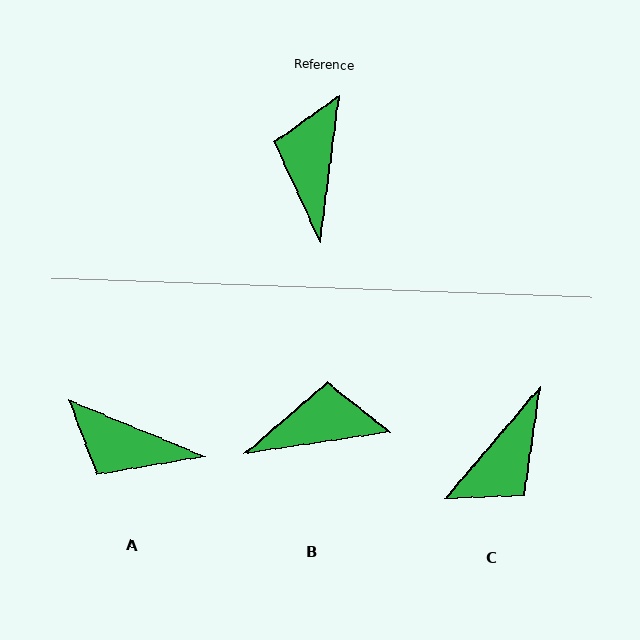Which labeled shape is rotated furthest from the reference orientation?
C, about 147 degrees away.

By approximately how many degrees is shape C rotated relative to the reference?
Approximately 147 degrees counter-clockwise.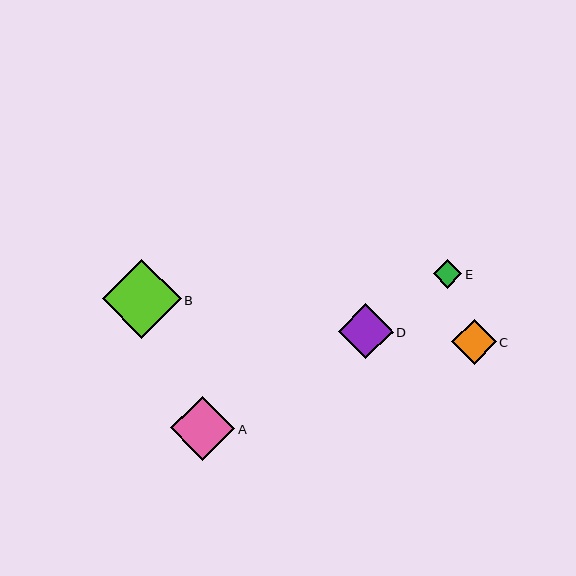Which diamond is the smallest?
Diamond E is the smallest with a size of approximately 28 pixels.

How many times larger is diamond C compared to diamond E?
Diamond C is approximately 1.6 times the size of diamond E.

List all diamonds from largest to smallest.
From largest to smallest: B, A, D, C, E.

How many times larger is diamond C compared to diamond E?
Diamond C is approximately 1.6 times the size of diamond E.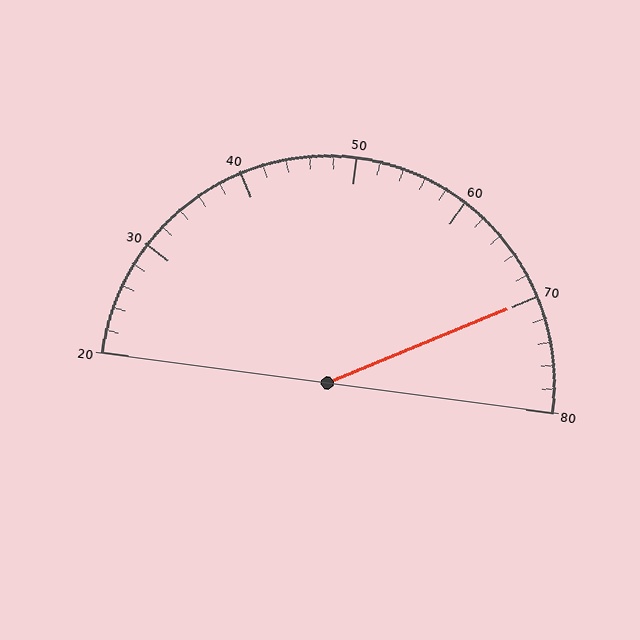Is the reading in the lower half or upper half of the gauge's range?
The reading is in the upper half of the range (20 to 80).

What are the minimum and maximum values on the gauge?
The gauge ranges from 20 to 80.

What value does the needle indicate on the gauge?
The needle indicates approximately 70.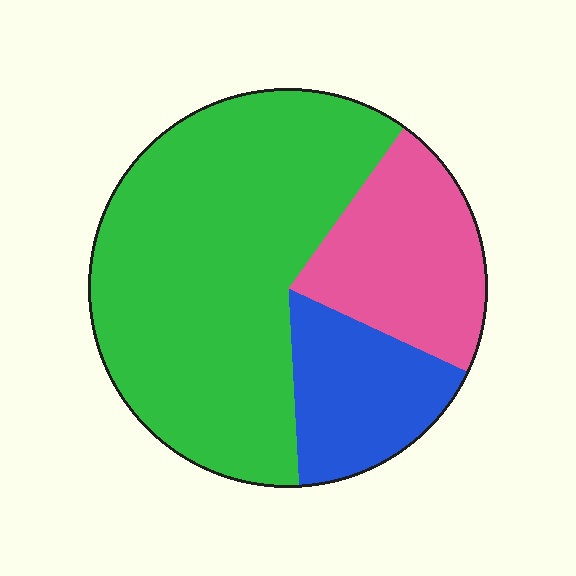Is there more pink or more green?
Green.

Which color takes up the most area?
Green, at roughly 60%.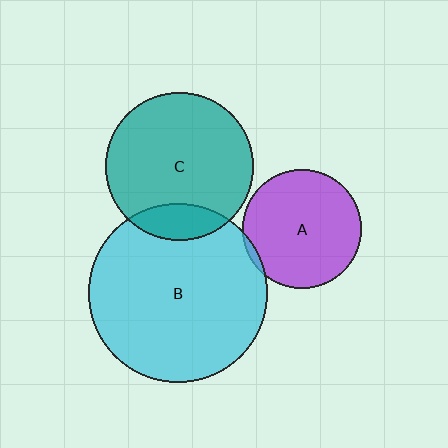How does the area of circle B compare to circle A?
Approximately 2.3 times.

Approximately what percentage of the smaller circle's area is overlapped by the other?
Approximately 5%.